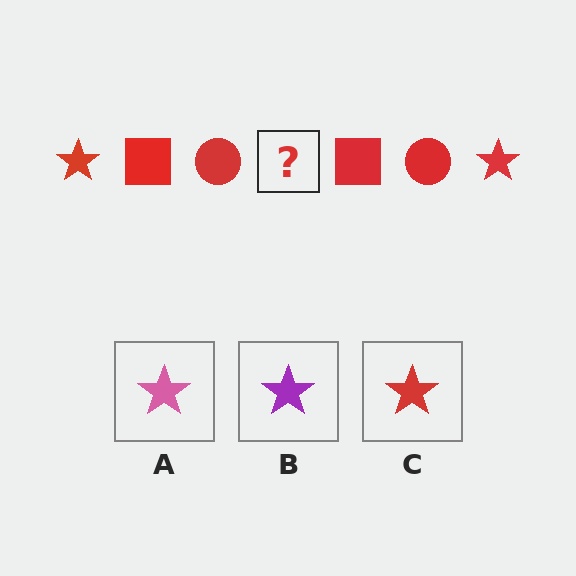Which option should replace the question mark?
Option C.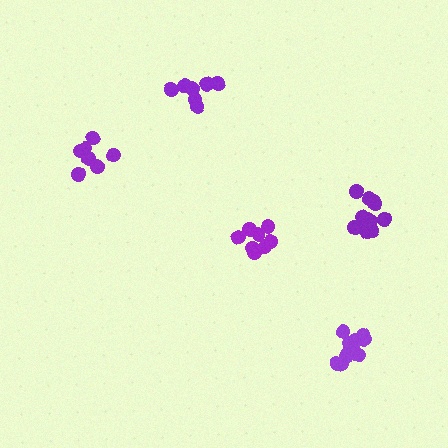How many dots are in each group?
Group 1: 8 dots, Group 2: 11 dots, Group 3: 12 dots, Group 4: 7 dots, Group 5: 7 dots (45 total).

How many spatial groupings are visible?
There are 5 spatial groupings.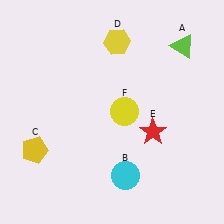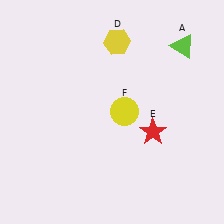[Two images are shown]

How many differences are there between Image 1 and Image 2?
There are 2 differences between the two images.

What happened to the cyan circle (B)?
The cyan circle (B) was removed in Image 2. It was in the bottom-right area of Image 1.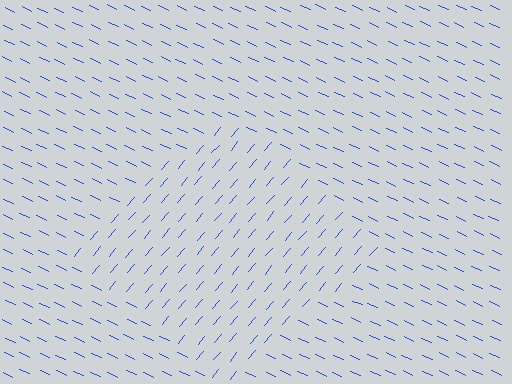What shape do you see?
I see a diamond.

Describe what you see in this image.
The image is filled with small blue line segments. A diamond region in the image has lines oriented differently from the surrounding lines, creating a visible texture boundary.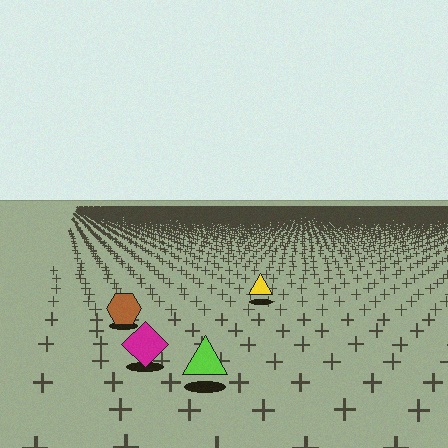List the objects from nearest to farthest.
From nearest to farthest: the lime triangle, the magenta diamond, the brown hexagon, the yellow triangle.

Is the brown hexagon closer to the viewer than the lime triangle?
No. The lime triangle is closer — you can tell from the texture gradient: the ground texture is coarser near it.